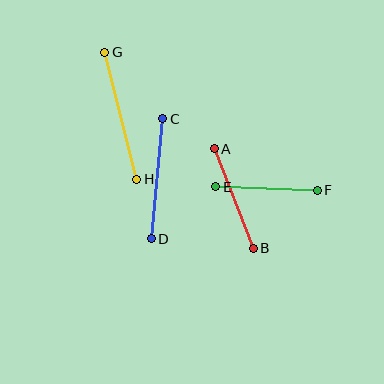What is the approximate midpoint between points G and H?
The midpoint is at approximately (121, 116) pixels.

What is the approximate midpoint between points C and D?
The midpoint is at approximately (157, 179) pixels.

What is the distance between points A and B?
The distance is approximately 107 pixels.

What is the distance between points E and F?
The distance is approximately 102 pixels.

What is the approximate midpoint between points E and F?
The midpoint is at approximately (267, 188) pixels.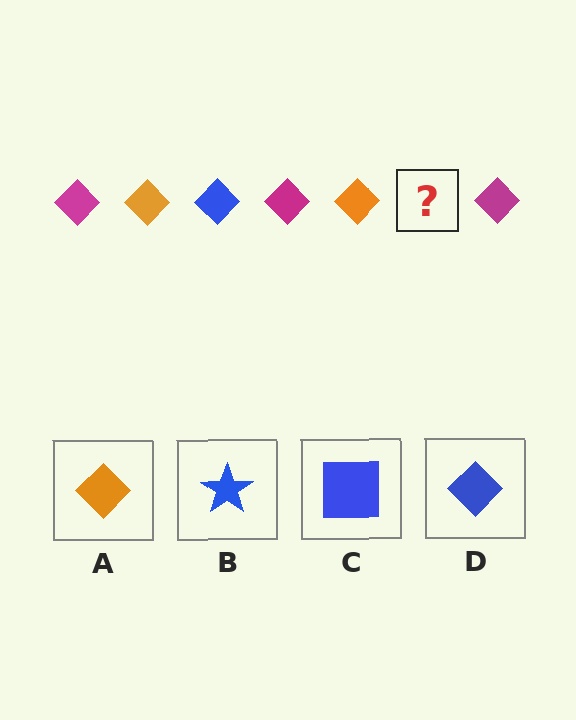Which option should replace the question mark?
Option D.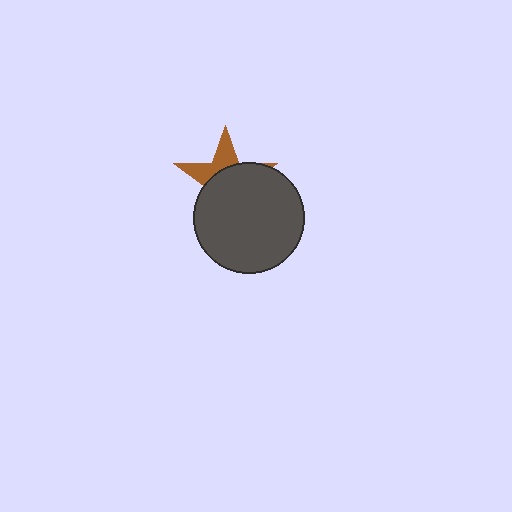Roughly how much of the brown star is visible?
A small part of it is visible (roughly 33%).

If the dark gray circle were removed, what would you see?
You would see the complete brown star.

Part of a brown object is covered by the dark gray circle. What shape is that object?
It is a star.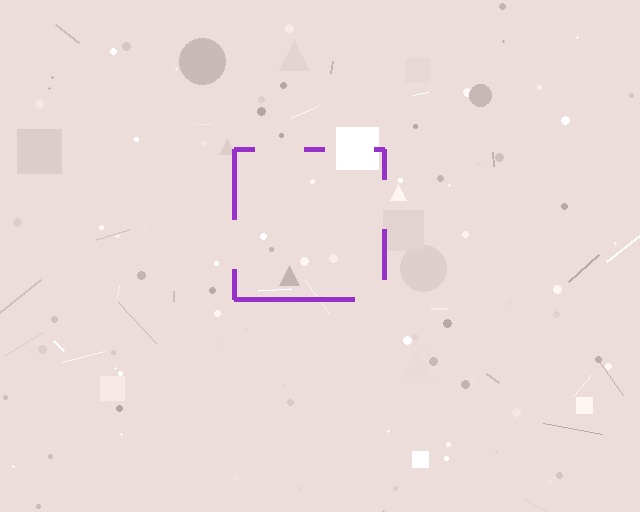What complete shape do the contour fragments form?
The contour fragments form a square.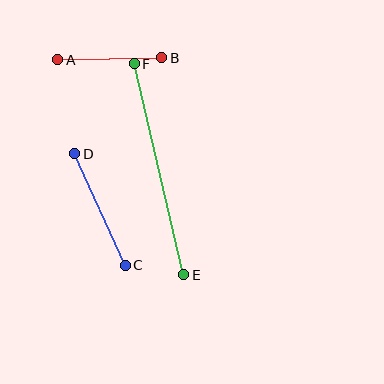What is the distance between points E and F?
The distance is approximately 217 pixels.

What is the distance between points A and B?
The distance is approximately 104 pixels.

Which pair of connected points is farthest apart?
Points E and F are farthest apart.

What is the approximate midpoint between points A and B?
The midpoint is at approximately (110, 59) pixels.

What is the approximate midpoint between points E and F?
The midpoint is at approximately (159, 169) pixels.